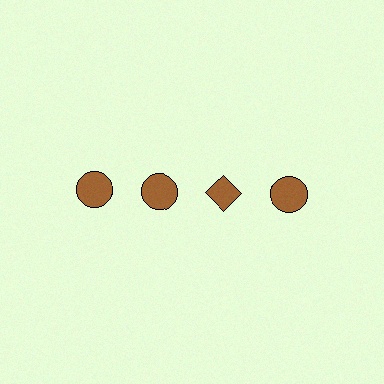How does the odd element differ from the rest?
It has a different shape: diamond instead of circle.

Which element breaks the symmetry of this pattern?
The brown diamond in the top row, center column breaks the symmetry. All other shapes are brown circles.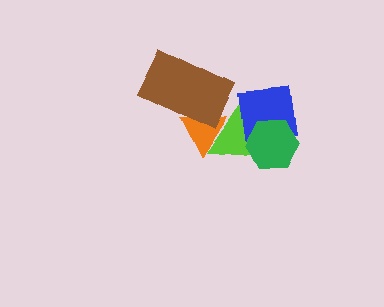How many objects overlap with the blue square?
2 objects overlap with the blue square.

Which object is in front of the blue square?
The green hexagon is in front of the blue square.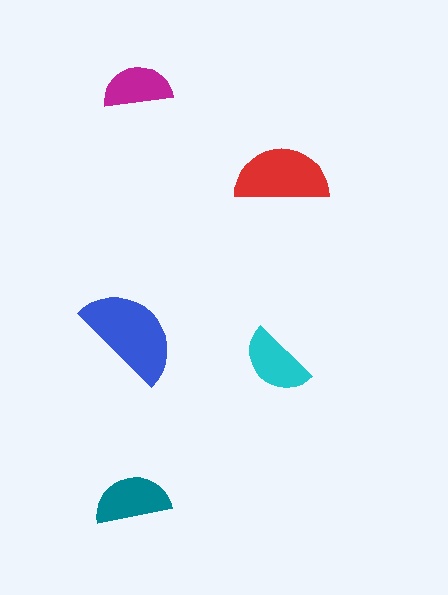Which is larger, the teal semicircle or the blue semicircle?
The blue one.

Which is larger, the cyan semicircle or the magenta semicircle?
The cyan one.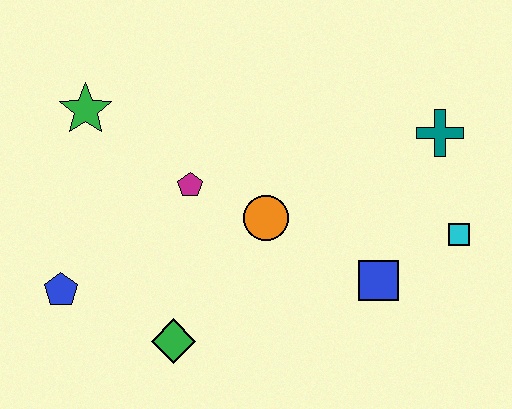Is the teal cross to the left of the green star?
No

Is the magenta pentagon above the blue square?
Yes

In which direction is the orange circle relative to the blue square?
The orange circle is to the left of the blue square.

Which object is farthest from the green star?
The cyan square is farthest from the green star.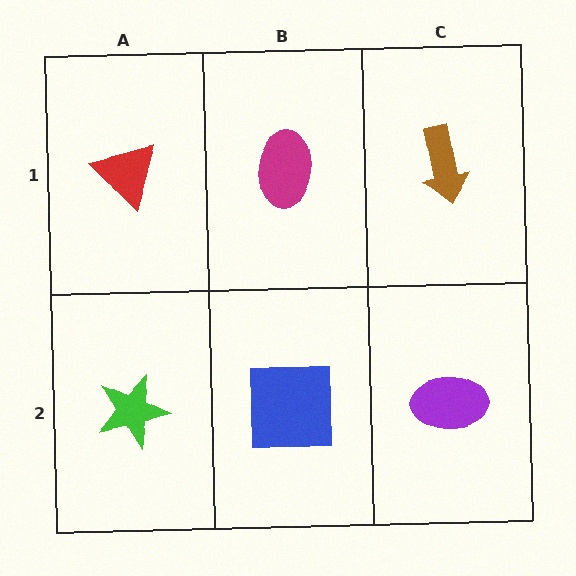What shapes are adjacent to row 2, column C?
A brown arrow (row 1, column C), a blue square (row 2, column B).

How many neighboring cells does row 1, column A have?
2.